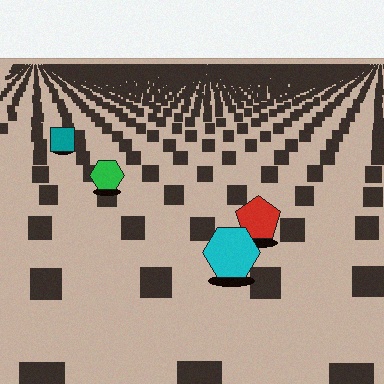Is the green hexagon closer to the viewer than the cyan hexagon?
No. The cyan hexagon is closer — you can tell from the texture gradient: the ground texture is coarser near it.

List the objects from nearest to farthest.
From nearest to farthest: the cyan hexagon, the red pentagon, the green hexagon, the teal square.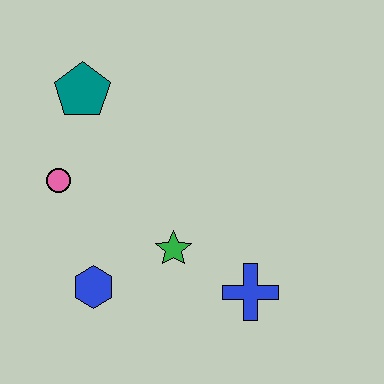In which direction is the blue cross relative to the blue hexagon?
The blue cross is to the right of the blue hexagon.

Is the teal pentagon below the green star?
No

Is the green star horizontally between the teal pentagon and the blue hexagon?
No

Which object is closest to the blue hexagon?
The green star is closest to the blue hexagon.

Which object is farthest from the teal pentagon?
The blue cross is farthest from the teal pentagon.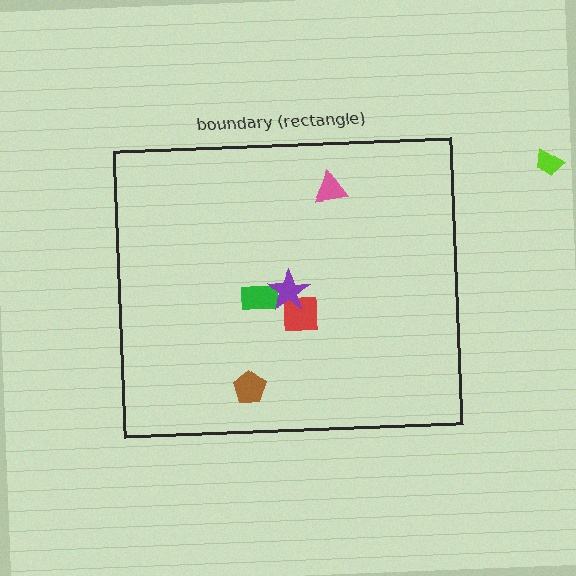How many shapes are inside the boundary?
5 inside, 1 outside.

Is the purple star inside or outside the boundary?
Inside.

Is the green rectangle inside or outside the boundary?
Inside.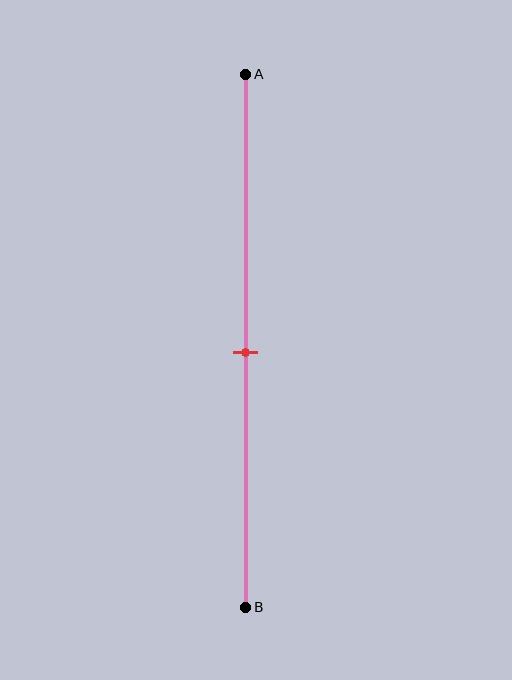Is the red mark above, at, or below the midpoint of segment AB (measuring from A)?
The red mark is approximately at the midpoint of segment AB.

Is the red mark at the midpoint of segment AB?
Yes, the mark is approximately at the midpoint.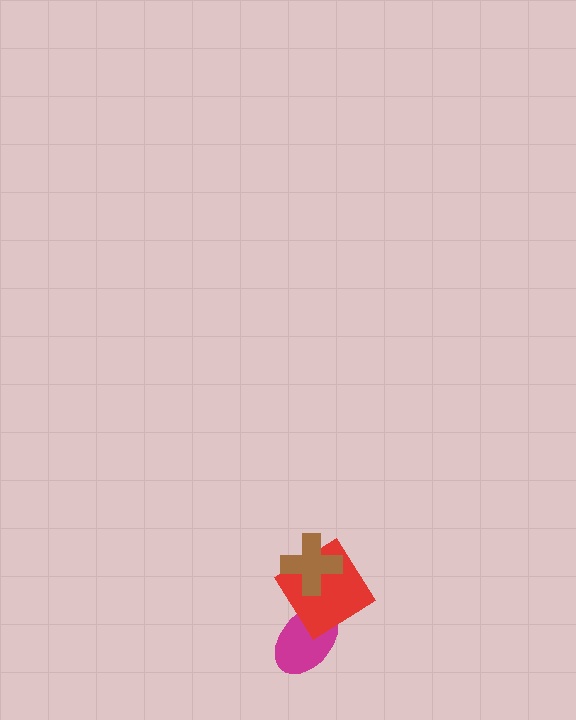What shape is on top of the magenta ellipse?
The red diamond is on top of the magenta ellipse.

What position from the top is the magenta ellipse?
The magenta ellipse is 3rd from the top.